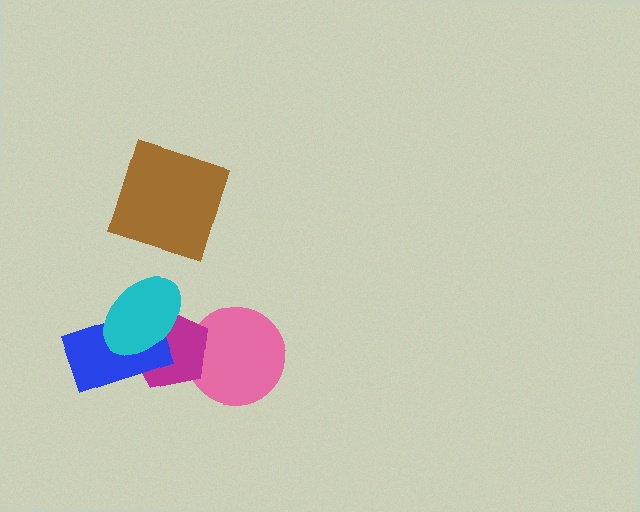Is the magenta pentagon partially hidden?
Yes, it is partially covered by another shape.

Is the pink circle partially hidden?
Yes, it is partially covered by another shape.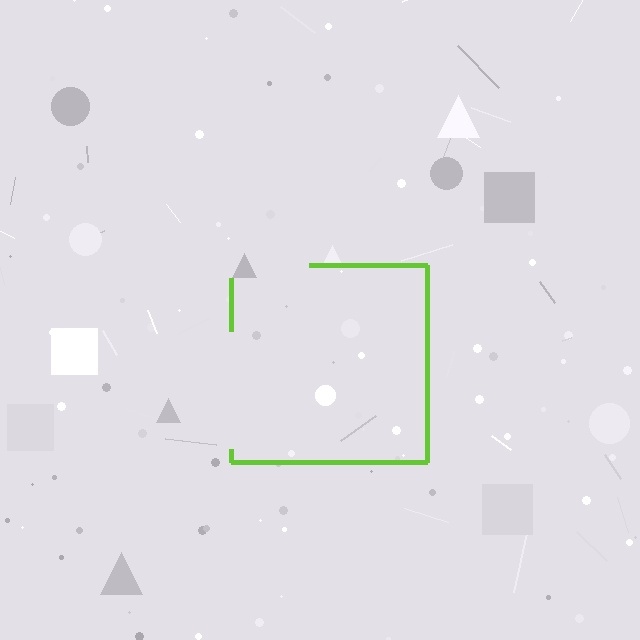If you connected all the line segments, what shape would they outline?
They would outline a square.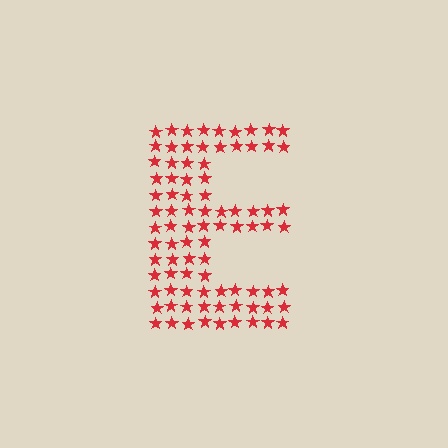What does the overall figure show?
The overall figure shows the letter E.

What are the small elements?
The small elements are stars.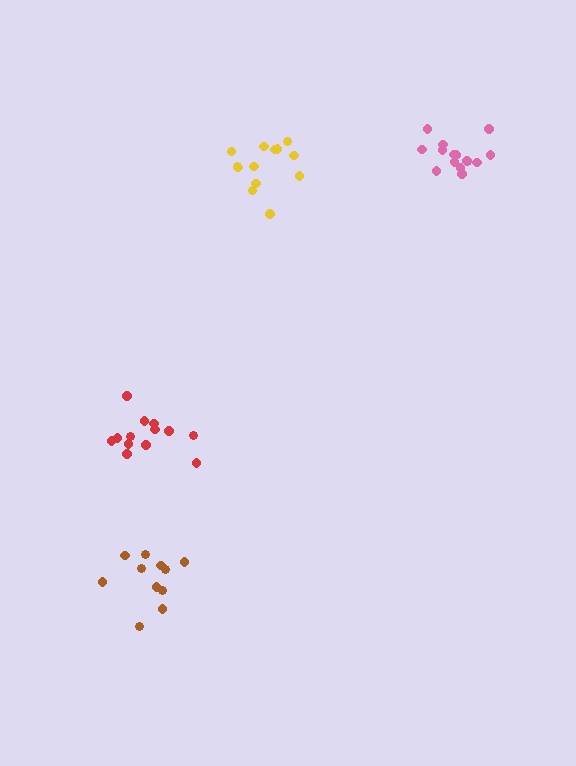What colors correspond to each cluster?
The clusters are colored: brown, red, pink, yellow.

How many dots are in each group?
Group 1: 11 dots, Group 2: 13 dots, Group 3: 15 dots, Group 4: 13 dots (52 total).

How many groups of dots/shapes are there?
There are 4 groups.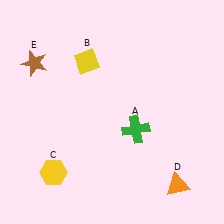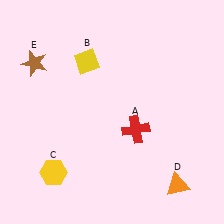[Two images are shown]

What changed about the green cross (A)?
In Image 1, A is green. In Image 2, it changed to red.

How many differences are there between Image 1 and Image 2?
There is 1 difference between the two images.